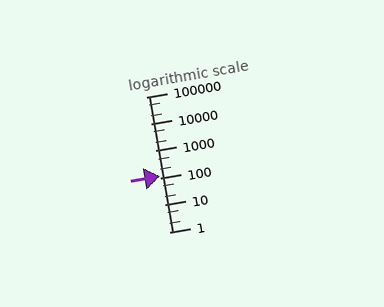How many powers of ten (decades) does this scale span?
The scale spans 5 decades, from 1 to 100000.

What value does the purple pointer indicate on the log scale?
The pointer indicates approximately 120.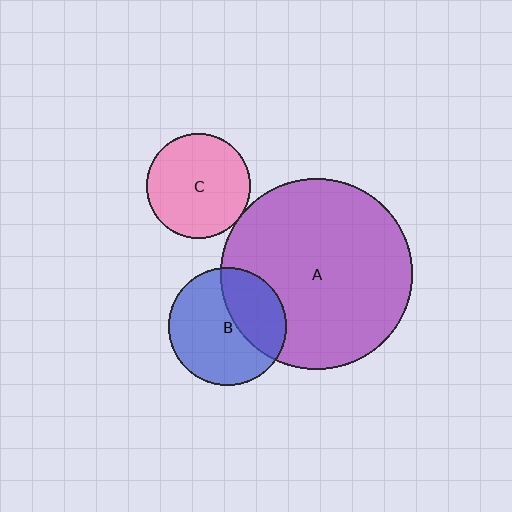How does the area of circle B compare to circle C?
Approximately 1.3 times.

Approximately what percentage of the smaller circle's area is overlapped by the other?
Approximately 35%.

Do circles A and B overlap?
Yes.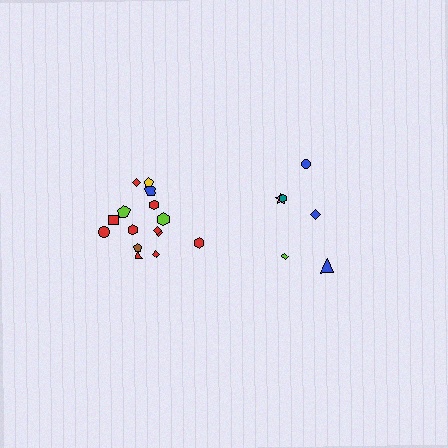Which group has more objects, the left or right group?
The left group.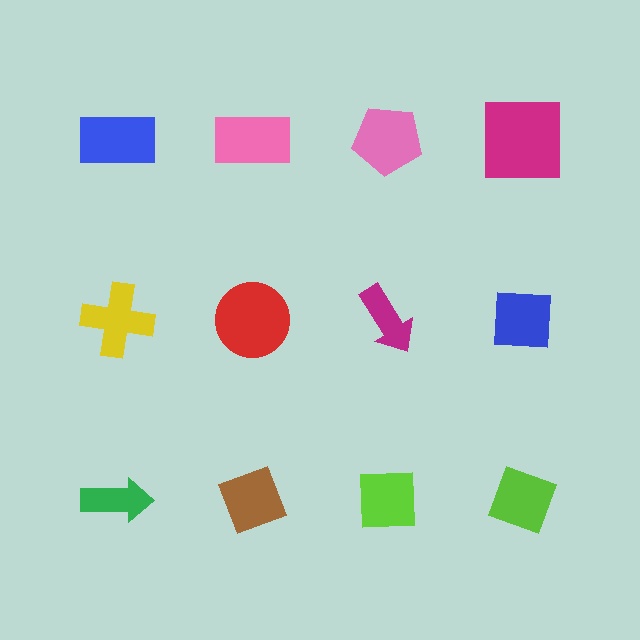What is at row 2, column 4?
A blue square.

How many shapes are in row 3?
4 shapes.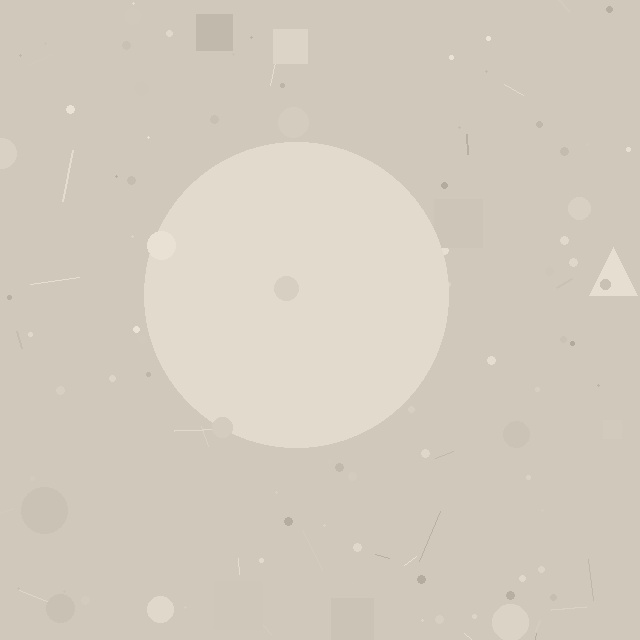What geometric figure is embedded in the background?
A circle is embedded in the background.